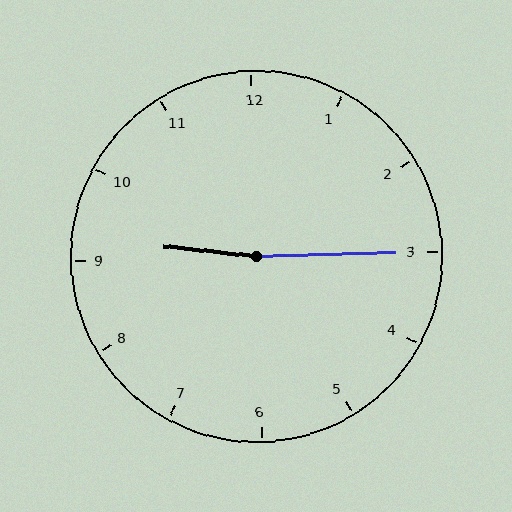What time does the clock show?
9:15.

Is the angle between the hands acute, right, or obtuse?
It is obtuse.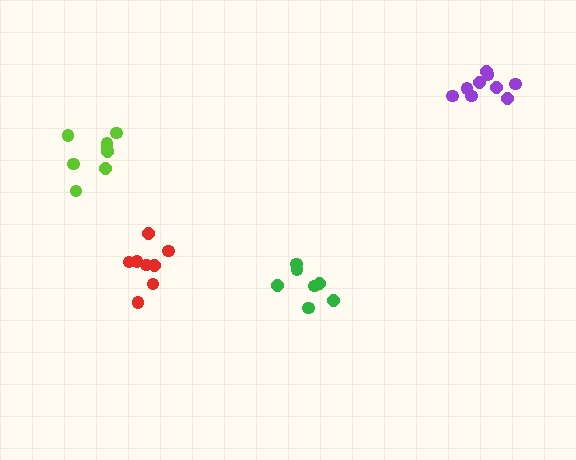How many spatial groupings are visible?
There are 4 spatial groupings.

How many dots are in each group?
Group 1: 8 dots, Group 2: 8 dots, Group 3: 7 dots, Group 4: 9 dots (32 total).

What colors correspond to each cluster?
The clusters are colored: red, lime, green, purple.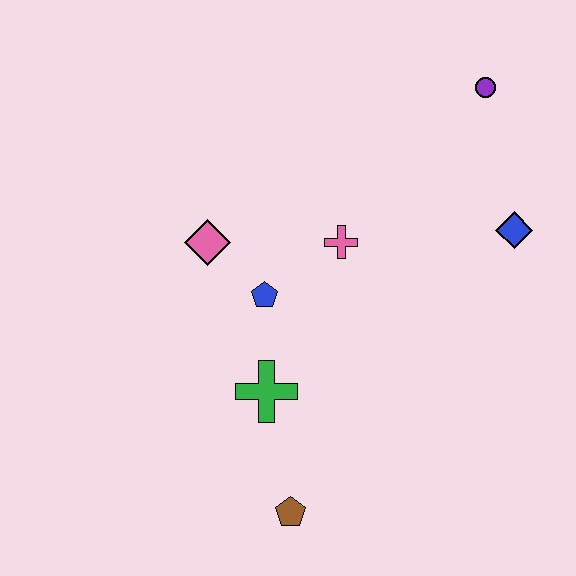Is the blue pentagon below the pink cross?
Yes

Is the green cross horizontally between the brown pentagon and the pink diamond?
Yes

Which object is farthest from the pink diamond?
The purple circle is farthest from the pink diamond.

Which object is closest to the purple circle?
The blue diamond is closest to the purple circle.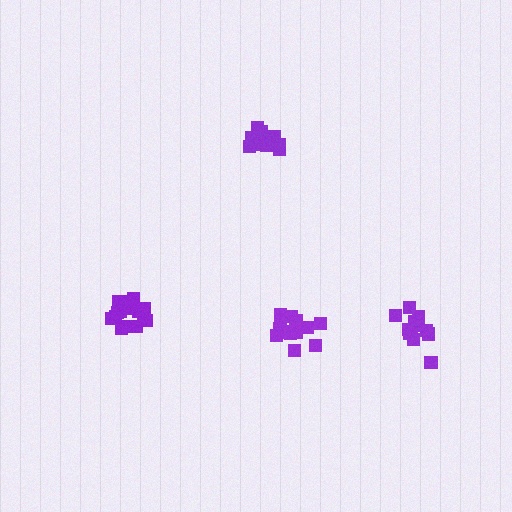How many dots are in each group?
Group 1: 12 dots, Group 2: 14 dots, Group 3: 16 dots, Group 4: 13 dots (55 total).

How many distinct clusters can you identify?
There are 4 distinct clusters.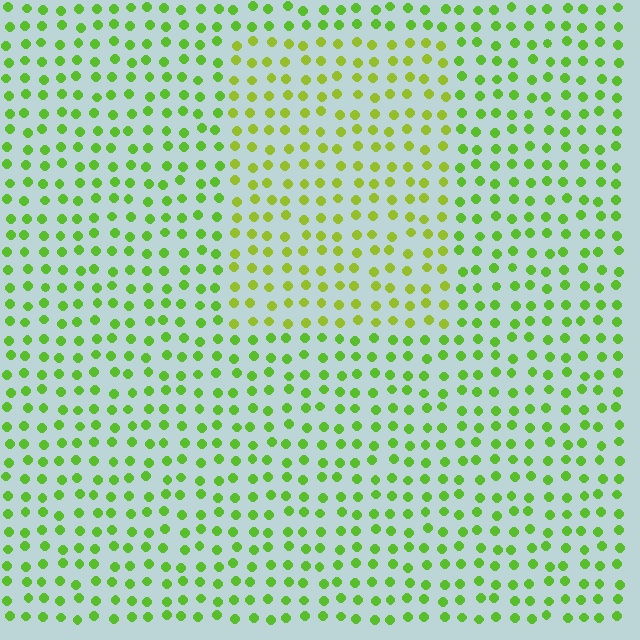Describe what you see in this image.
The image is filled with small lime elements in a uniform arrangement. A rectangle-shaped region is visible where the elements are tinted to a slightly different hue, forming a subtle color boundary.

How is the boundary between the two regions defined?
The boundary is defined purely by a slight shift in hue (about 25 degrees). Spacing, size, and orientation are identical on both sides.